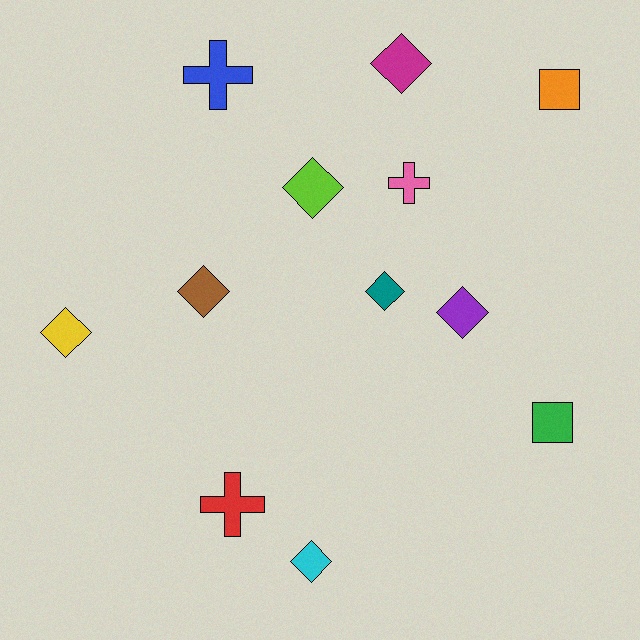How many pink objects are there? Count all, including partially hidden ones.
There is 1 pink object.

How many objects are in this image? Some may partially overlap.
There are 12 objects.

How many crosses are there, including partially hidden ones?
There are 3 crosses.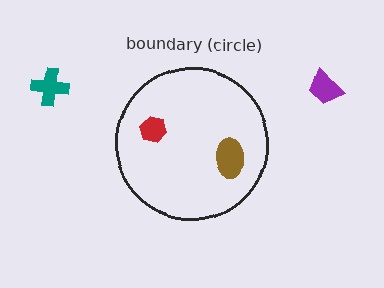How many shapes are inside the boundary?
2 inside, 2 outside.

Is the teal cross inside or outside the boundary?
Outside.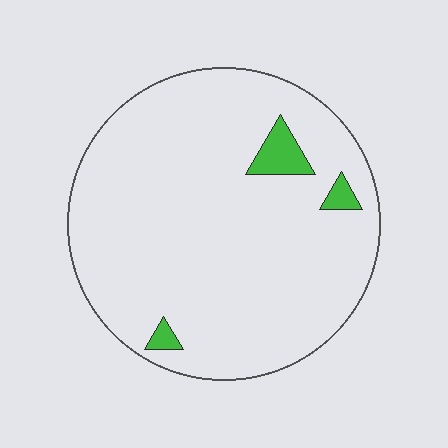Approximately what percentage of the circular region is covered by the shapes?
Approximately 5%.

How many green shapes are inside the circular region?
3.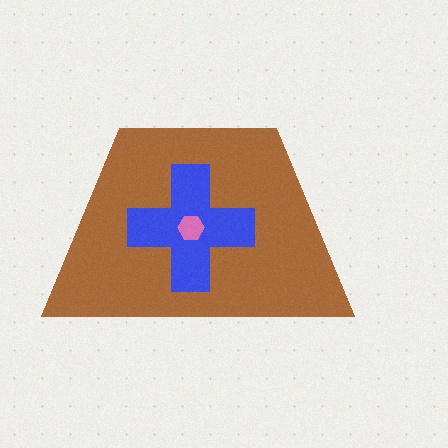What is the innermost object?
The pink hexagon.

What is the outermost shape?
The brown trapezoid.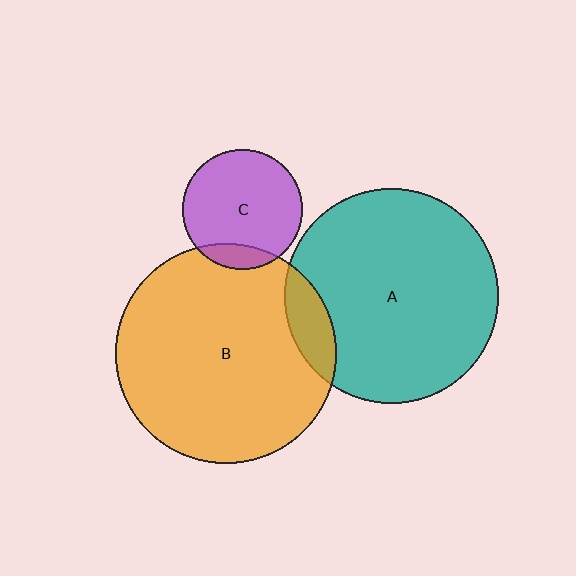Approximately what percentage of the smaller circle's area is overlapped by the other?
Approximately 10%.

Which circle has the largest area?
Circle B (orange).